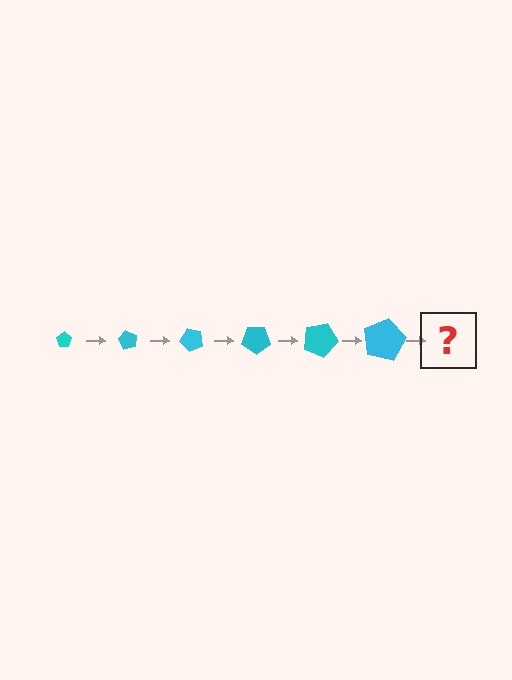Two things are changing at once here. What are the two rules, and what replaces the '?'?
The two rules are that the pentagon grows larger each step and it rotates 60 degrees each step. The '?' should be a pentagon, larger than the previous one and rotated 360 degrees from the start.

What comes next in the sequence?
The next element should be a pentagon, larger than the previous one and rotated 360 degrees from the start.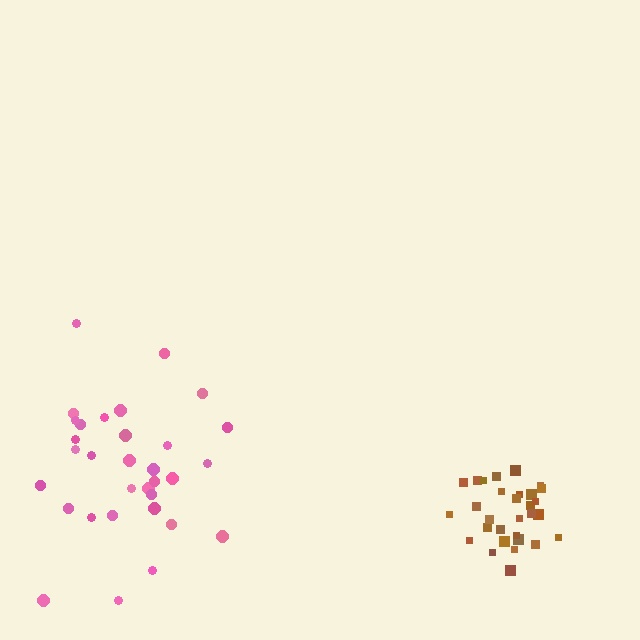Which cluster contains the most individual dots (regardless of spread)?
Pink (32).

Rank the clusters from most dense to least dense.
brown, pink.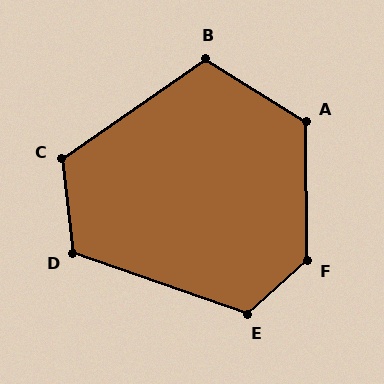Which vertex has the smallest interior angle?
B, at approximately 113 degrees.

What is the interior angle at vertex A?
Approximately 122 degrees (obtuse).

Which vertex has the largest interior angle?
F, at approximately 132 degrees.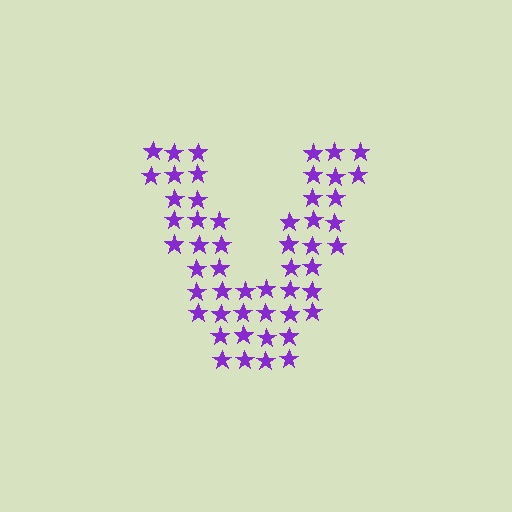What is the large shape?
The large shape is the letter V.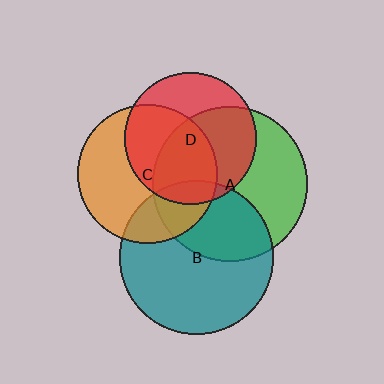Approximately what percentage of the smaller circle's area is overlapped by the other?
Approximately 50%.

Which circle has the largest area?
Circle A (green).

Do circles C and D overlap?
Yes.